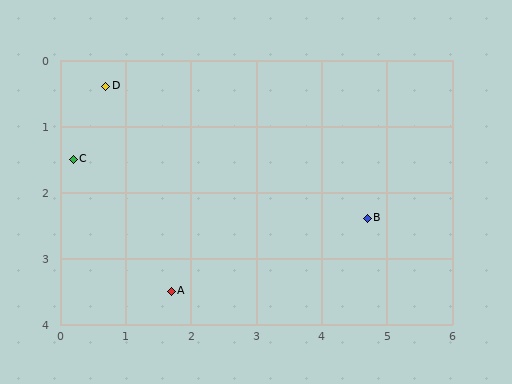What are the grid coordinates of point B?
Point B is at approximately (4.7, 2.4).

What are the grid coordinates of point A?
Point A is at approximately (1.7, 3.5).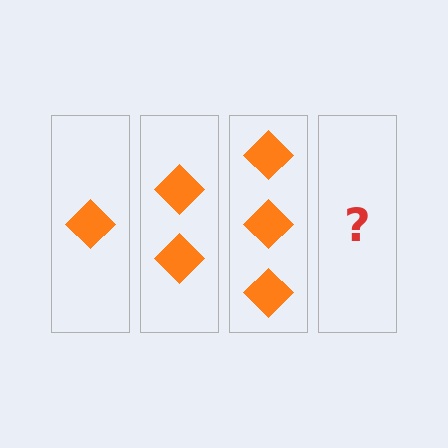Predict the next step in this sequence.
The next step is 4 diamonds.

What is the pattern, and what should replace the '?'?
The pattern is that each step adds one more diamond. The '?' should be 4 diamonds.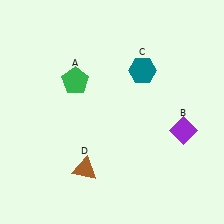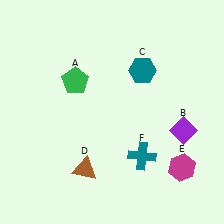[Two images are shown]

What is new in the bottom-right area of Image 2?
A teal cross (F) was added in the bottom-right area of Image 2.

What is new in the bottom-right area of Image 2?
A magenta hexagon (E) was added in the bottom-right area of Image 2.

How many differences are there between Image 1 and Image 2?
There are 2 differences between the two images.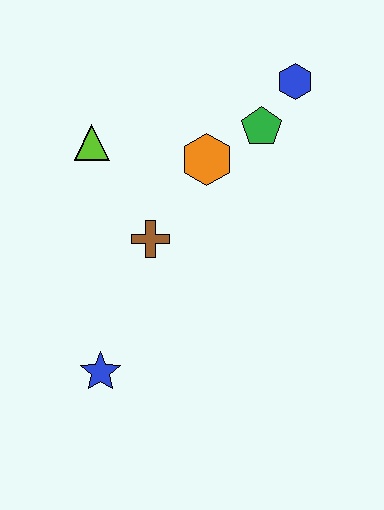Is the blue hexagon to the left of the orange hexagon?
No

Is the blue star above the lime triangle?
No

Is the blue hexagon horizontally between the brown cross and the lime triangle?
No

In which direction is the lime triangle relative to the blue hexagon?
The lime triangle is to the left of the blue hexagon.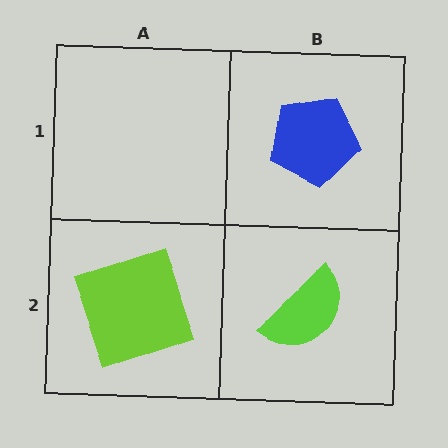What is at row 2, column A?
A lime square.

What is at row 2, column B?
A lime semicircle.